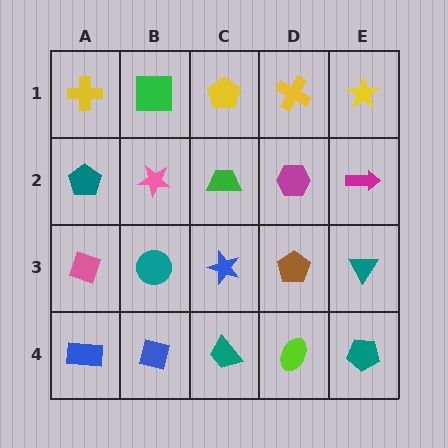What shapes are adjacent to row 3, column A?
A teal pentagon (row 2, column A), a blue rectangle (row 4, column A), a teal circle (row 3, column B).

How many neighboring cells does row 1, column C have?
3.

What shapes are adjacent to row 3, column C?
A green trapezoid (row 2, column C), a teal trapezoid (row 4, column C), a teal circle (row 3, column B), a brown pentagon (row 3, column D).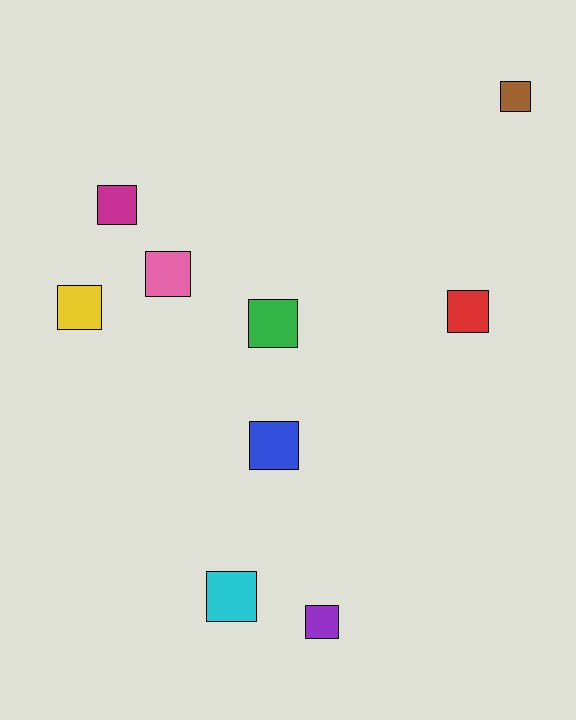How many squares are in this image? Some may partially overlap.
There are 9 squares.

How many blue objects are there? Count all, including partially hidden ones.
There is 1 blue object.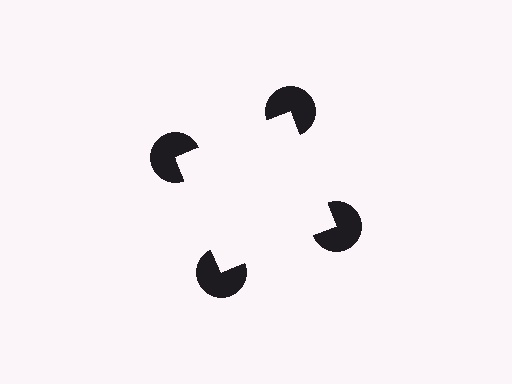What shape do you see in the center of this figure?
An illusory square — its edges are inferred from the aligned wedge cuts in the pac-man discs, not physically drawn.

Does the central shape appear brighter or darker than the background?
It typically appears slightly brighter than the background, even though no actual brightness change is drawn.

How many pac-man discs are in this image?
There are 4 — one at each vertex of the illusory square.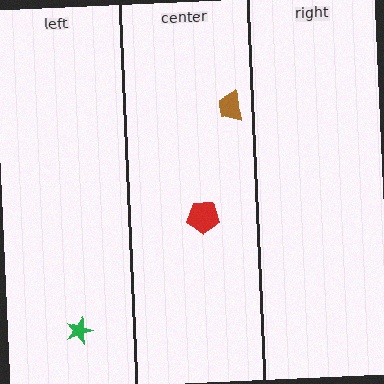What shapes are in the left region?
The green star.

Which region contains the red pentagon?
The center region.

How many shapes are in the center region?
2.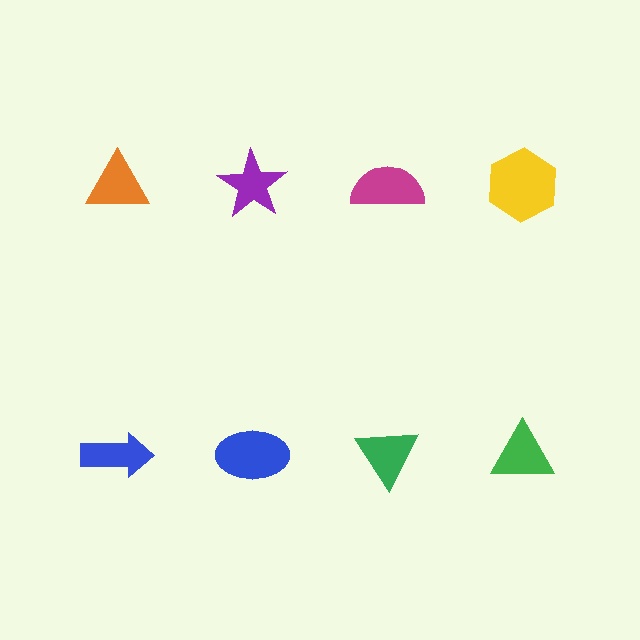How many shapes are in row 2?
4 shapes.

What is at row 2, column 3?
A green triangle.